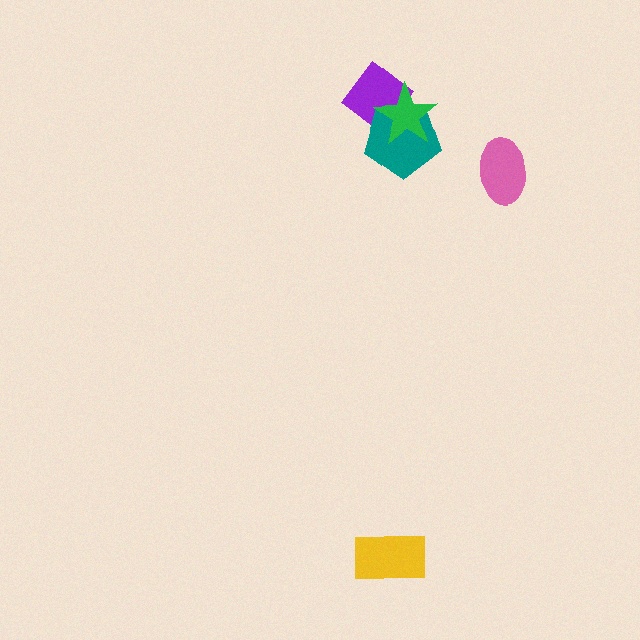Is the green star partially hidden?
No, no other shape covers it.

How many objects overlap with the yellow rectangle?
0 objects overlap with the yellow rectangle.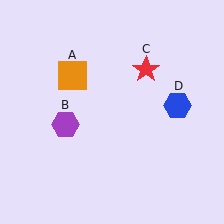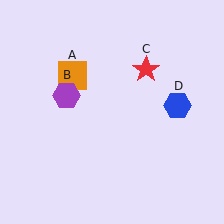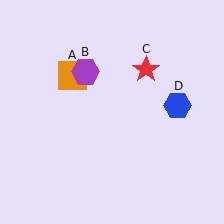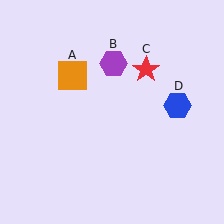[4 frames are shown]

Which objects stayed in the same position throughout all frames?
Orange square (object A) and red star (object C) and blue hexagon (object D) remained stationary.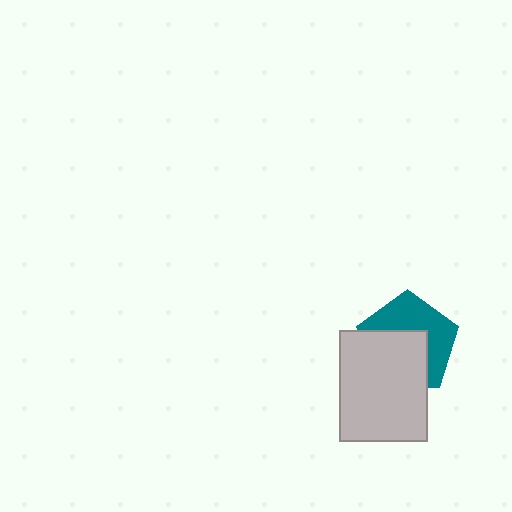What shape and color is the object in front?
The object in front is a light gray rectangle.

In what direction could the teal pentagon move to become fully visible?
The teal pentagon could move toward the upper-right. That would shift it out from behind the light gray rectangle entirely.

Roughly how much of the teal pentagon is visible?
About half of it is visible (roughly 49%).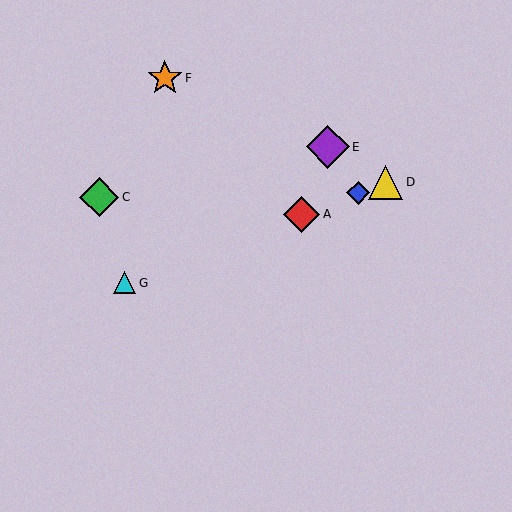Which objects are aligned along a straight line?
Objects A, B, D, G are aligned along a straight line.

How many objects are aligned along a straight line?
4 objects (A, B, D, G) are aligned along a straight line.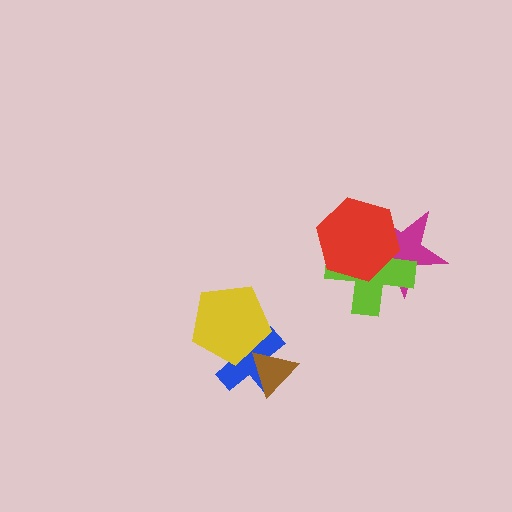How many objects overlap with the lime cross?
2 objects overlap with the lime cross.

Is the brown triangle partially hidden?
No, no other shape covers it.